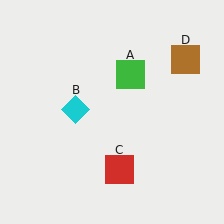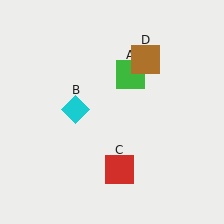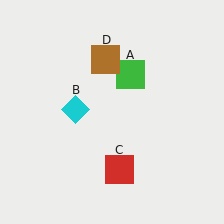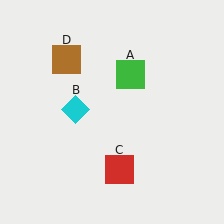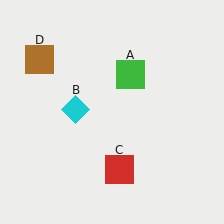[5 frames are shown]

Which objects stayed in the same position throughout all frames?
Green square (object A) and cyan diamond (object B) and red square (object C) remained stationary.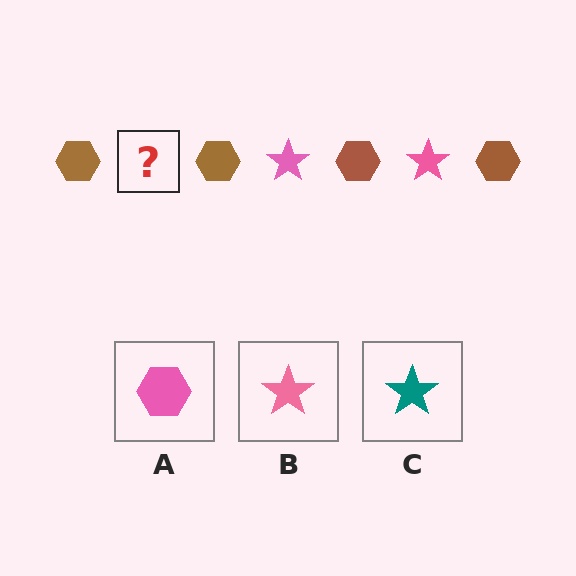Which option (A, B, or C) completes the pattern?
B.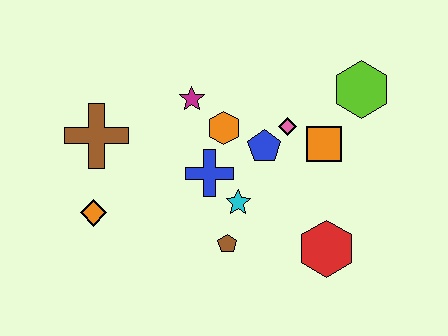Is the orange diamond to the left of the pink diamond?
Yes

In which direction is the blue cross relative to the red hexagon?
The blue cross is to the left of the red hexagon.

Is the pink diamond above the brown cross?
Yes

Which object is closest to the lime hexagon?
The orange square is closest to the lime hexagon.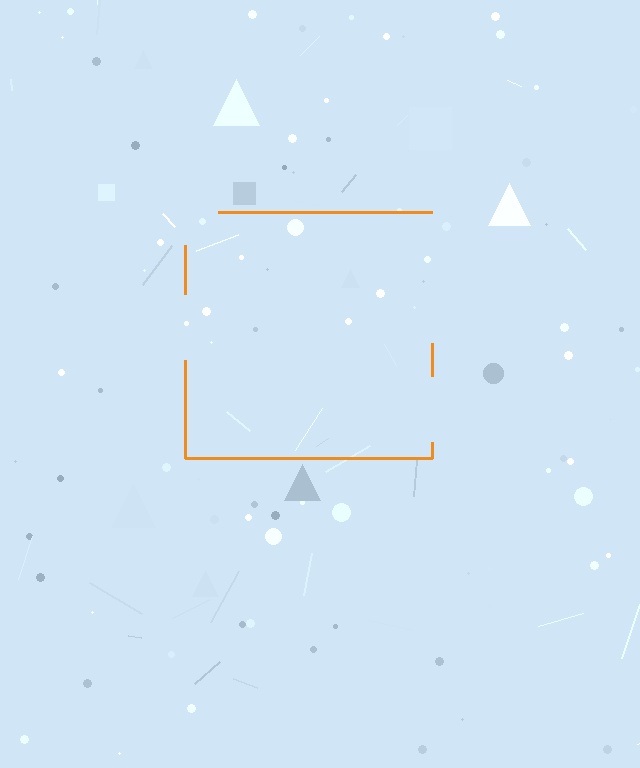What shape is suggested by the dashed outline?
The dashed outline suggests a square.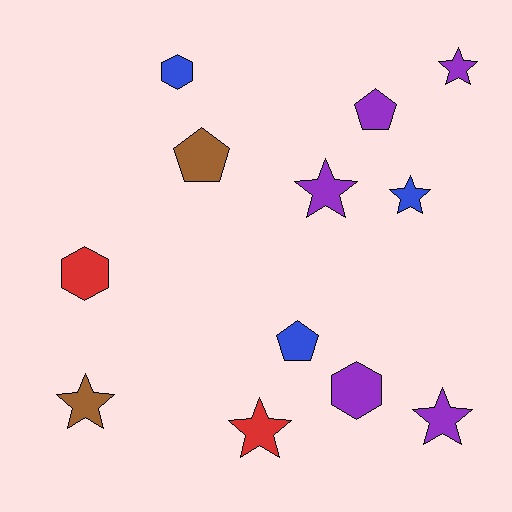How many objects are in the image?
There are 12 objects.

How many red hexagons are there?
There is 1 red hexagon.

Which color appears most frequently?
Purple, with 5 objects.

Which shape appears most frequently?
Star, with 6 objects.